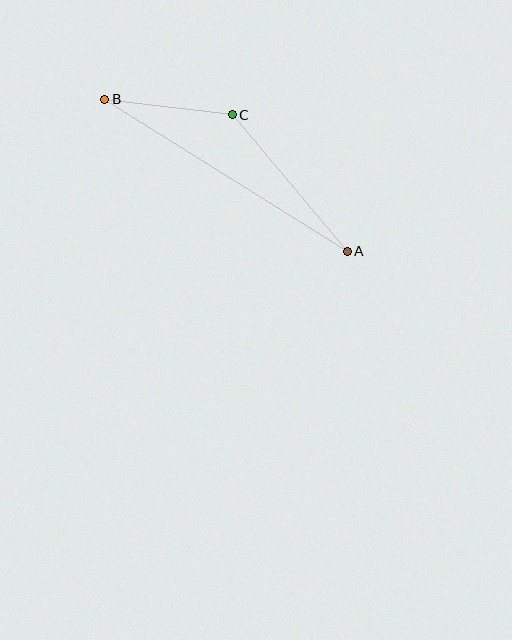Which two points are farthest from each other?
Points A and B are farthest from each other.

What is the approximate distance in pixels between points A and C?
The distance between A and C is approximately 178 pixels.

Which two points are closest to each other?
Points B and C are closest to each other.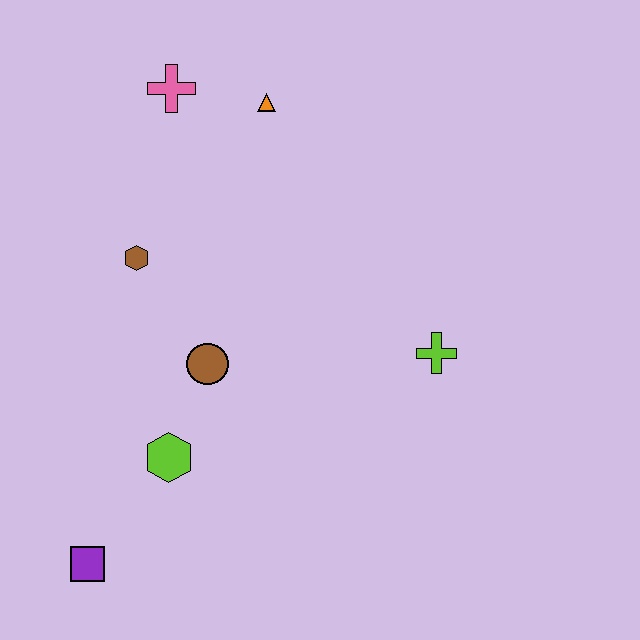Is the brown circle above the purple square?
Yes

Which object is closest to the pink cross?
The orange triangle is closest to the pink cross.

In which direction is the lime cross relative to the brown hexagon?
The lime cross is to the right of the brown hexagon.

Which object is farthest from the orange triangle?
The purple square is farthest from the orange triangle.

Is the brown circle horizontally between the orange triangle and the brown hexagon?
Yes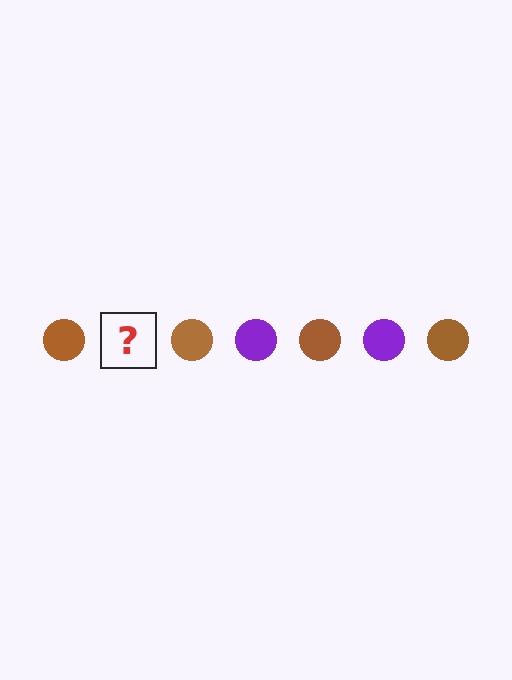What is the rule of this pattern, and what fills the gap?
The rule is that the pattern cycles through brown, purple circles. The gap should be filled with a purple circle.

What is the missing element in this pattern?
The missing element is a purple circle.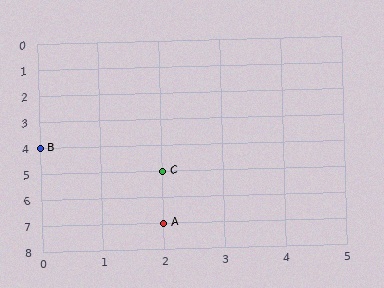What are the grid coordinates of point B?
Point B is at grid coordinates (0, 4).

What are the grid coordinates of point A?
Point A is at grid coordinates (2, 7).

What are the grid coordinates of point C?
Point C is at grid coordinates (2, 5).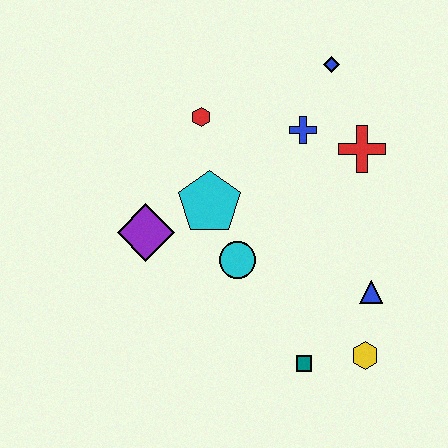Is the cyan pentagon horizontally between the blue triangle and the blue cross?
No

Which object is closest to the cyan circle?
The cyan pentagon is closest to the cyan circle.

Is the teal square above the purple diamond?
No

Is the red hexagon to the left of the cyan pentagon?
Yes